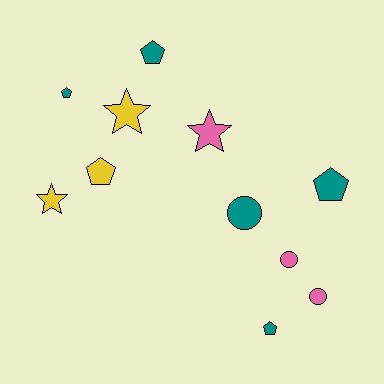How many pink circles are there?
There are 2 pink circles.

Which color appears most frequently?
Teal, with 5 objects.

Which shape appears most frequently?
Pentagon, with 5 objects.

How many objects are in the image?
There are 11 objects.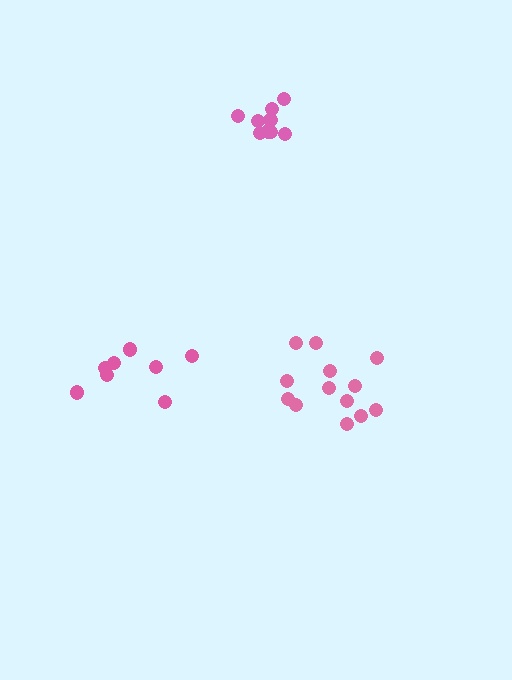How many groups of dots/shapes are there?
There are 3 groups.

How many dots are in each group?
Group 1: 8 dots, Group 2: 13 dots, Group 3: 9 dots (30 total).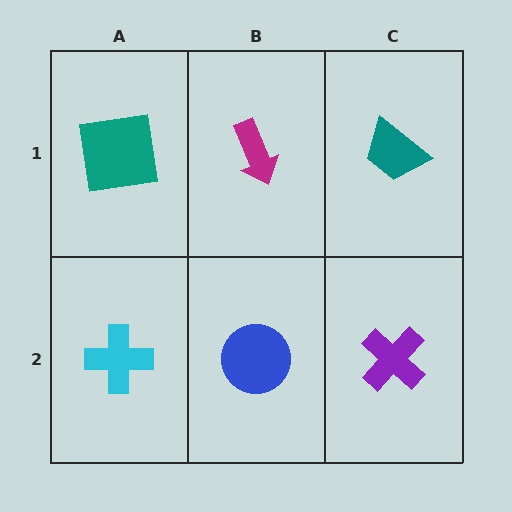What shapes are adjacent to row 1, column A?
A cyan cross (row 2, column A), a magenta arrow (row 1, column B).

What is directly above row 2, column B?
A magenta arrow.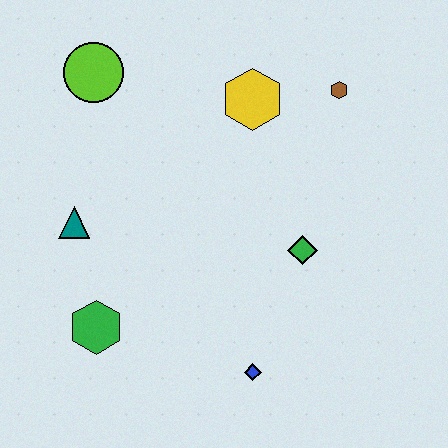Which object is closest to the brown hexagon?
The yellow hexagon is closest to the brown hexagon.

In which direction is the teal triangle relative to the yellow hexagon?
The teal triangle is to the left of the yellow hexagon.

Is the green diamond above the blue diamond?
Yes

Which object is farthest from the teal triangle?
The brown hexagon is farthest from the teal triangle.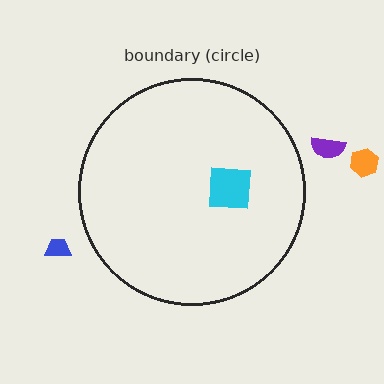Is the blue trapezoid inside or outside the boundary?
Outside.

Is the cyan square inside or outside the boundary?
Inside.